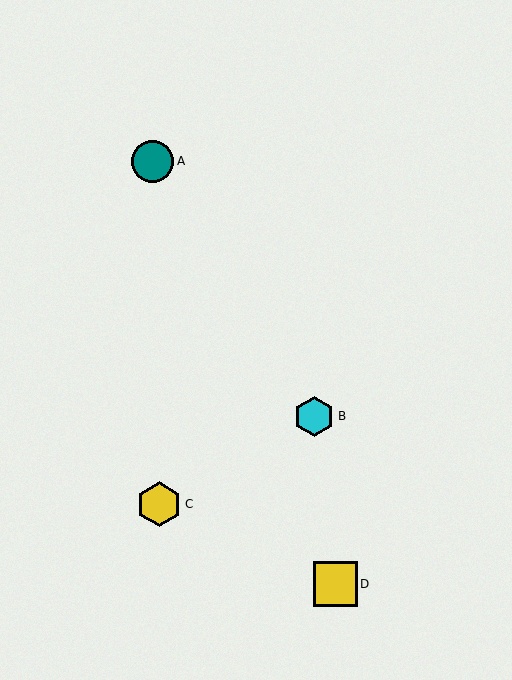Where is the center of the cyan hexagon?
The center of the cyan hexagon is at (314, 416).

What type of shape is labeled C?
Shape C is a yellow hexagon.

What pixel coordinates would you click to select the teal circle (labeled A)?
Click at (153, 161) to select the teal circle A.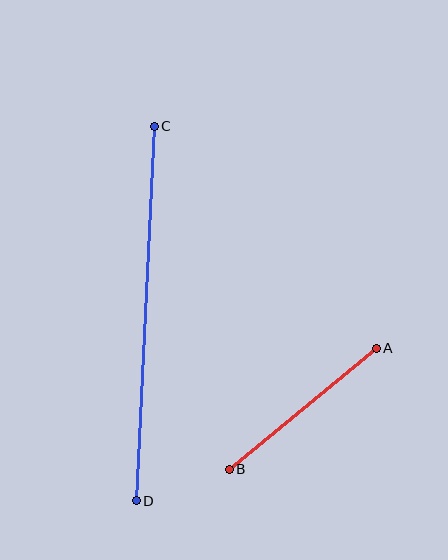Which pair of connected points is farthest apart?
Points C and D are farthest apart.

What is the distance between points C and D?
The distance is approximately 375 pixels.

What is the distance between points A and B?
The distance is approximately 190 pixels.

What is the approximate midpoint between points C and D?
The midpoint is at approximately (145, 313) pixels.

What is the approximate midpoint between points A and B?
The midpoint is at approximately (303, 409) pixels.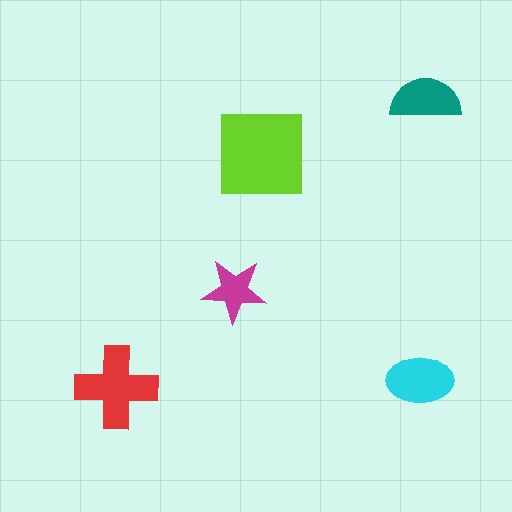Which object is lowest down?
The red cross is bottommost.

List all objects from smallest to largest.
The magenta star, the teal semicircle, the cyan ellipse, the red cross, the lime square.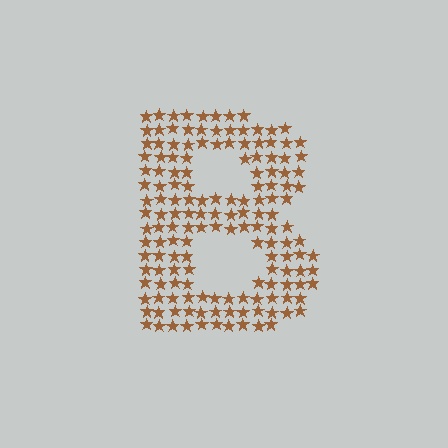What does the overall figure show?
The overall figure shows the letter B.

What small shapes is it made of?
It is made of small stars.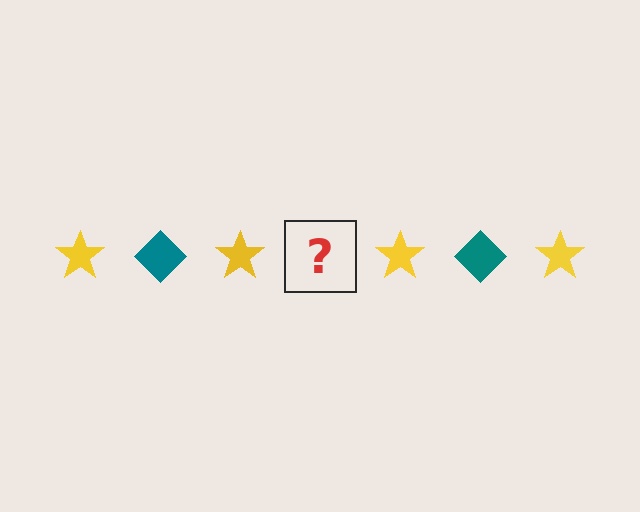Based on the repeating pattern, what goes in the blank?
The blank should be a teal diamond.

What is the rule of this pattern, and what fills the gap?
The rule is that the pattern alternates between yellow star and teal diamond. The gap should be filled with a teal diamond.